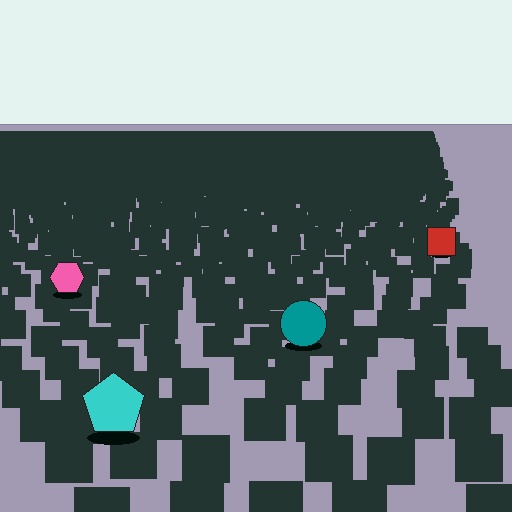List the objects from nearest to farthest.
From nearest to farthest: the cyan pentagon, the teal circle, the pink hexagon, the red square.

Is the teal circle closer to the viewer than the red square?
Yes. The teal circle is closer — you can tell from the texture gradient: the ground texture is coarser near it.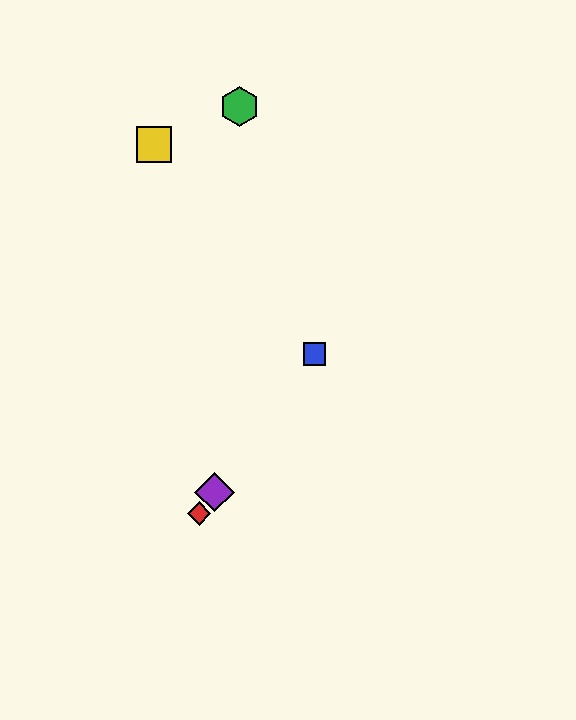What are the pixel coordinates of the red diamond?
The red diamond is at (199, 514).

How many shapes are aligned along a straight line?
3 shapes (the red diamond, the blue square, the purple diamond) are aligned along a straight line.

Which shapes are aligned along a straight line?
The red diamond, the blue square, the purple diamond are aligned along a straight line.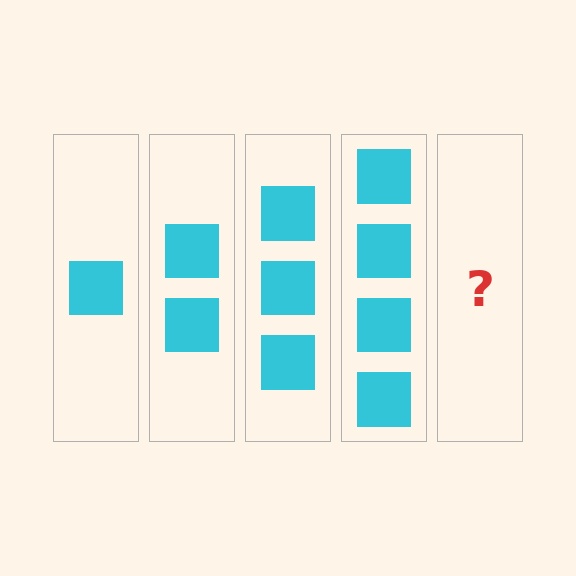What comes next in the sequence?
The next element should be 5 squares.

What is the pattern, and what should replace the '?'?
The pattern is that each step adds one more square. The '?' should be 5 squares.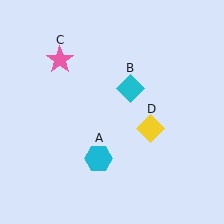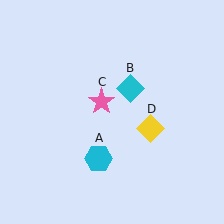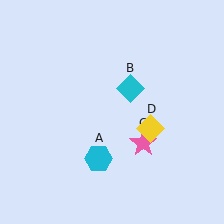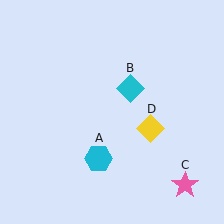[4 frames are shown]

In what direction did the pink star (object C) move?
The pink star (object C) moved down and to the right.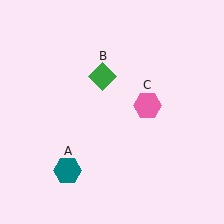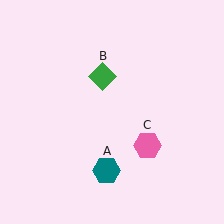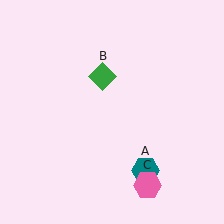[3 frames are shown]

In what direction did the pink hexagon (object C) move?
The pink hexagon (object C) moved down.